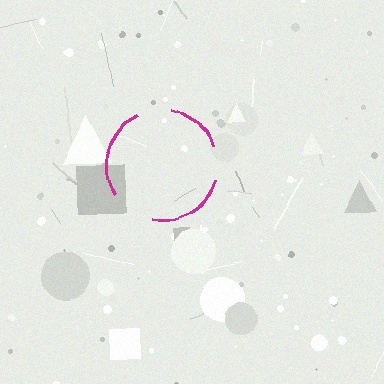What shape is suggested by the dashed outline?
The dashed outline suggests a circle.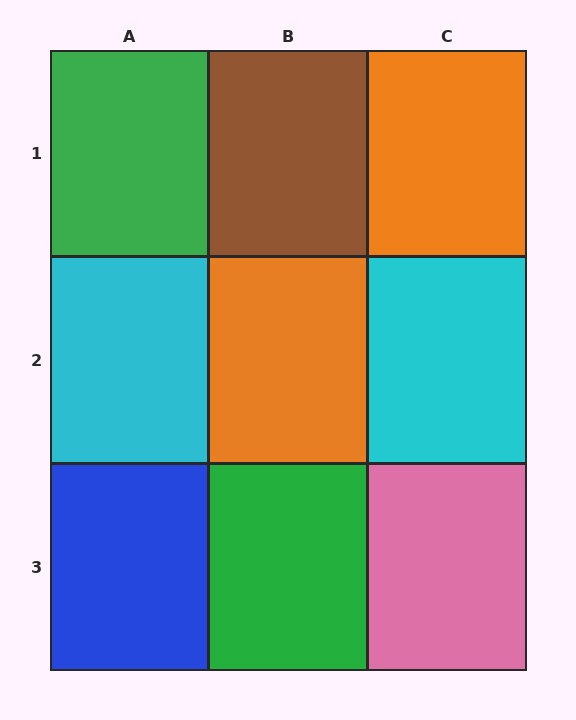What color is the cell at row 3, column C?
Pink.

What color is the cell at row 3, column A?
Blue.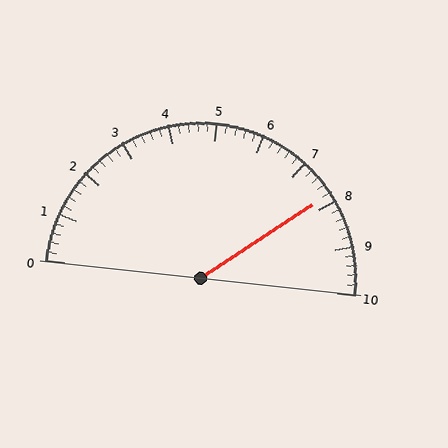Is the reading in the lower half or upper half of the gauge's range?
The reading is in the upper half of the range (0 to 10).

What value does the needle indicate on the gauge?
The needle indicates approximately 7.8.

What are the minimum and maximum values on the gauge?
The gauge ranges from 0 to 10.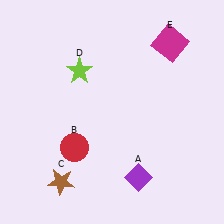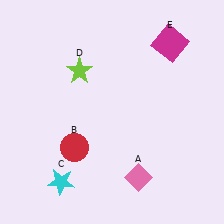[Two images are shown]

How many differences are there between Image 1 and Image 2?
There are 2 differences between the two images.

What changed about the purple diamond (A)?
In Image 1, A is purple. In Image 2, it changed to pink.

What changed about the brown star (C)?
In Image 1, C is brown. In Image 2, it changed to cyan.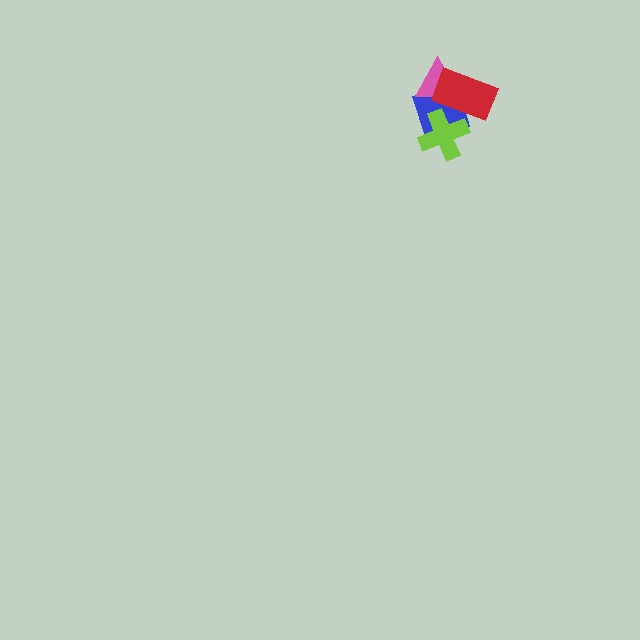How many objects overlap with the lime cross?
2 objects overlap with the lime cross.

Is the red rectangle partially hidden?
No, no other shape covers it.